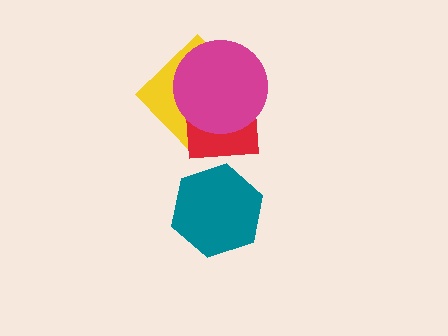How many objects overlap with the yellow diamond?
2 objects overlap with the yellow diamond.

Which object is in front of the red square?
The magenta circle is in front of the red square.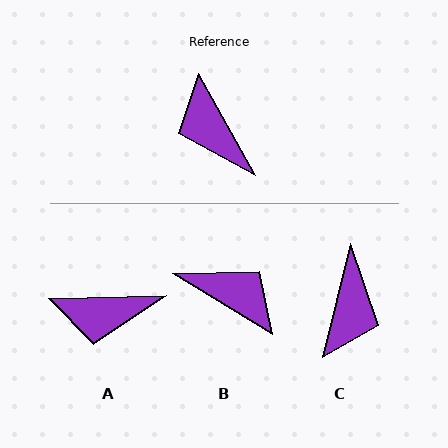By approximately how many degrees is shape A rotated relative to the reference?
Approximately 62 degrees counter-clockwise.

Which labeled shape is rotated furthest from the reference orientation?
B, about 150 degrees away.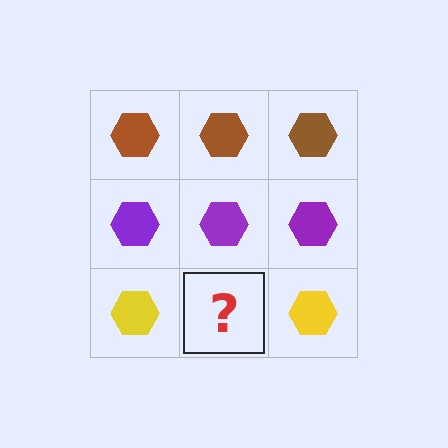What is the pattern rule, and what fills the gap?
The rule is that each row has a consistent color. The gap should be filled with a yellow hexagon.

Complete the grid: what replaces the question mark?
The question mark should be replaced with a yellow hexagon.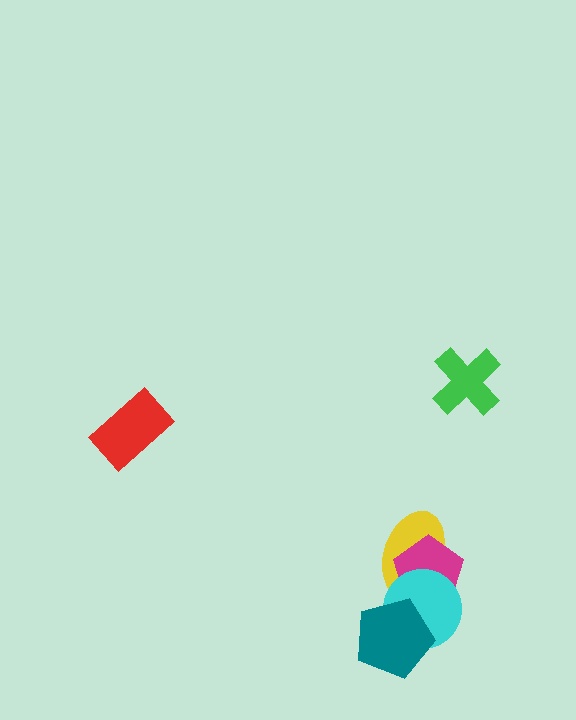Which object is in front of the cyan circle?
The teal pentagon is in front of the cyan circle.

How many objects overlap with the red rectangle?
0 objects overlap with the red rectangle.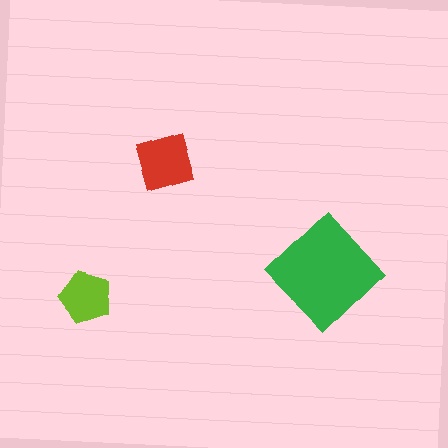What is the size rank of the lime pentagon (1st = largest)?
3rd.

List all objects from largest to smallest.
The green diamond, the red square, the lime pentagon.